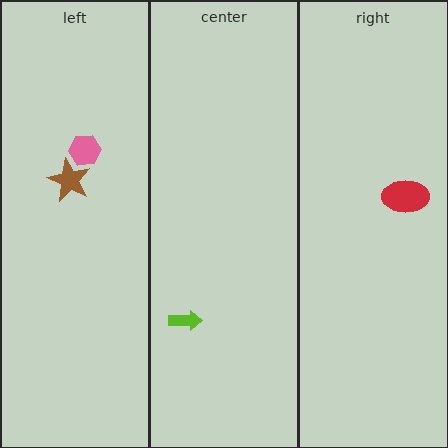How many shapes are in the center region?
1.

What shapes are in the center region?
The lime arrow.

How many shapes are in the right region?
1.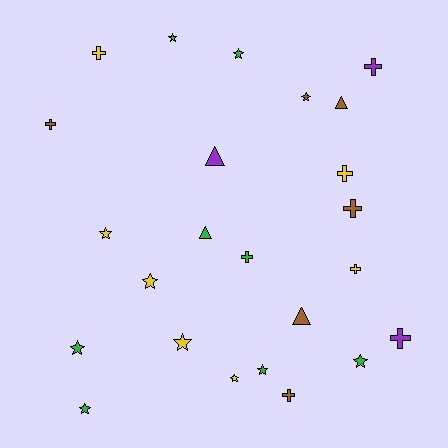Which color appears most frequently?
Green, with 8 objects.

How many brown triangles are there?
There are 2 brown triangles.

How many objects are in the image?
There are 24 objects.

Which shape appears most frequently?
Star, with 11 objects.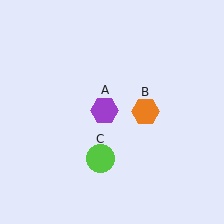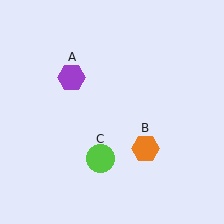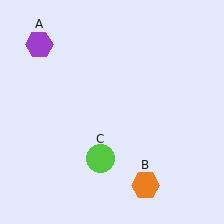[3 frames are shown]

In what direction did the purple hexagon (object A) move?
The purple hexagon (object A) moved up and to the left.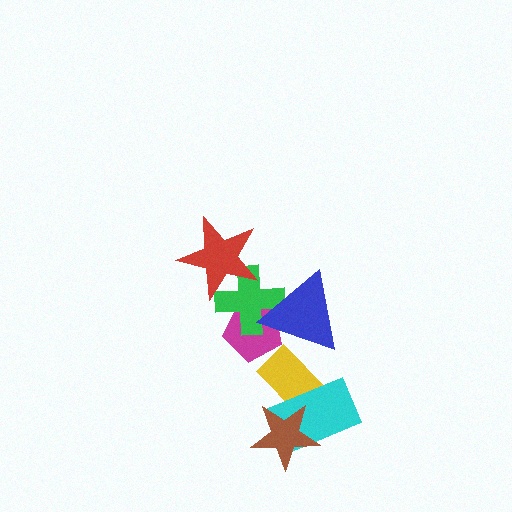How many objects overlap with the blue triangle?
3 objects overlap with the blue triangle.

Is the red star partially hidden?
No, no other shape covers it.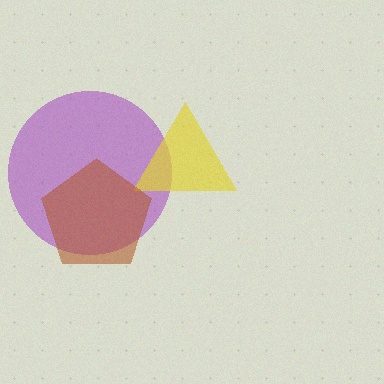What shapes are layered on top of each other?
The layered shapes are: a purple circle, a yellow triangle, a brown pentagon.